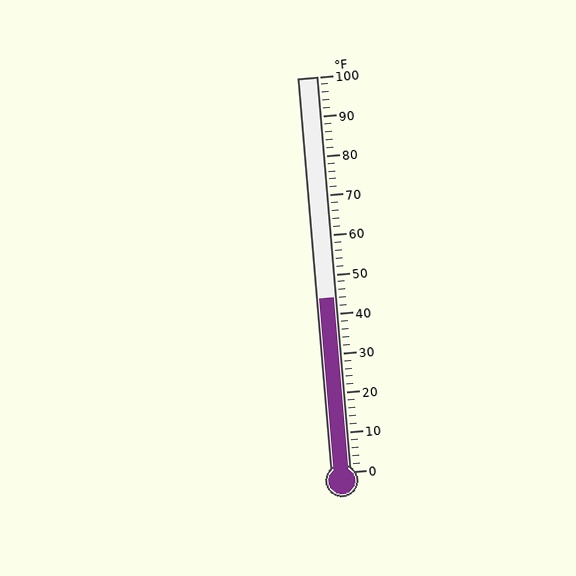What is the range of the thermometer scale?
The thermometer scale ranges from 0°F to 100°F.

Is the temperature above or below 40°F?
The temperature is above 40°F.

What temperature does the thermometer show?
The thermometer shows approximately 44°F.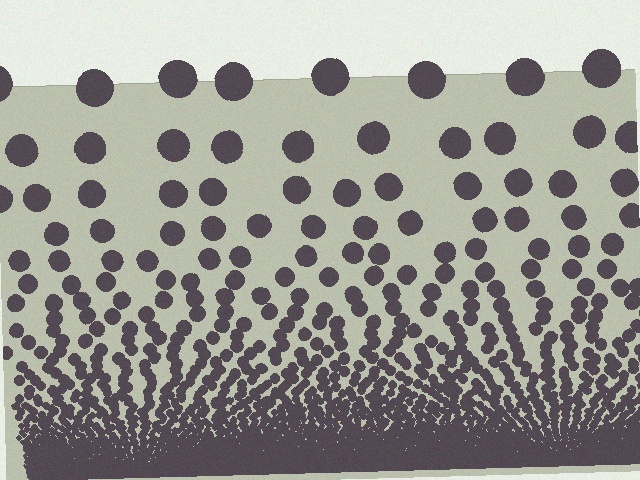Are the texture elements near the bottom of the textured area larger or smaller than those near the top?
Smaller. The gradient is inverted — elements near the bottom are smaller and denser.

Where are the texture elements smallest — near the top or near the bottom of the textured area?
Near the bottom.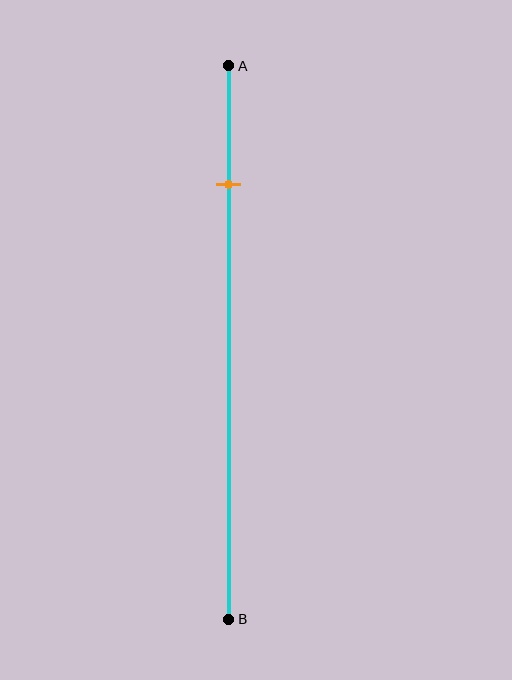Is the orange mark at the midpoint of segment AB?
No, the mark is at about 20% from A, not at the 50% midpoint.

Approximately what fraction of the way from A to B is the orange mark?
The orange mark is approximately 20% of the way from A to B.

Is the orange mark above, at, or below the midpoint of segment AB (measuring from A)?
The orange mark is above the midpoint of segment AB.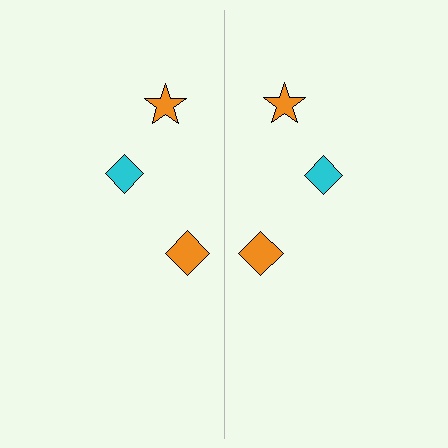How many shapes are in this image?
There are 6 shapes in this image.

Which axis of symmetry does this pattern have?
The pattern has a vertical axis of symmetry running through the center of the image.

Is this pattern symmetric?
Yes, this pattern has bilateral (reflection) symmetry.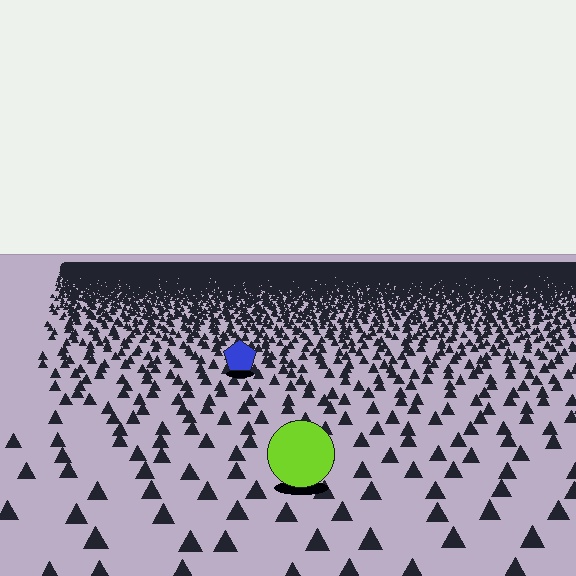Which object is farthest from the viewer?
The blue pentagon is farthest from the viewer. It appears smaller and the ground texture around it is denser.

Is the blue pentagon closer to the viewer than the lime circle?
No. The lime circle is closer — you can tell from the texture gradient: the ground texture is coarser near it.